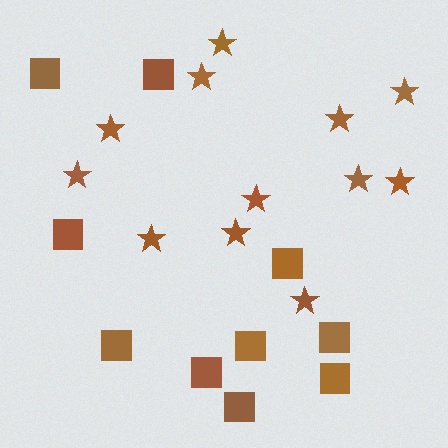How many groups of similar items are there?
There are 2 groups: one group of stars (12) and one group of squares (10).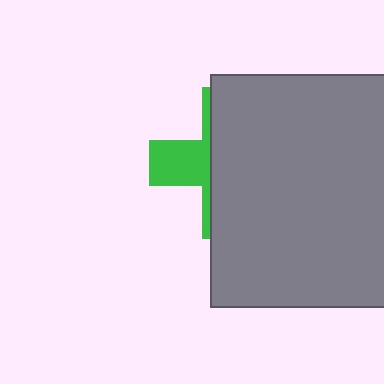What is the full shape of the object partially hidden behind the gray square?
The partially hidden object is a green cross.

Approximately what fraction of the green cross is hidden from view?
Roughly 70% of the green cross is hidden behind the gray square.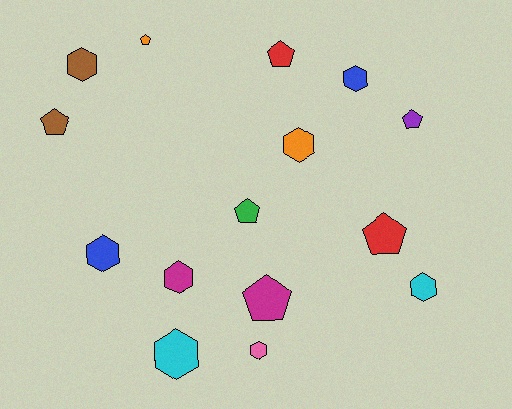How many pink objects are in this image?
There is 1 pink object.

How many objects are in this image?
There are 15 objects.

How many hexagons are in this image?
There are 8 hexagons.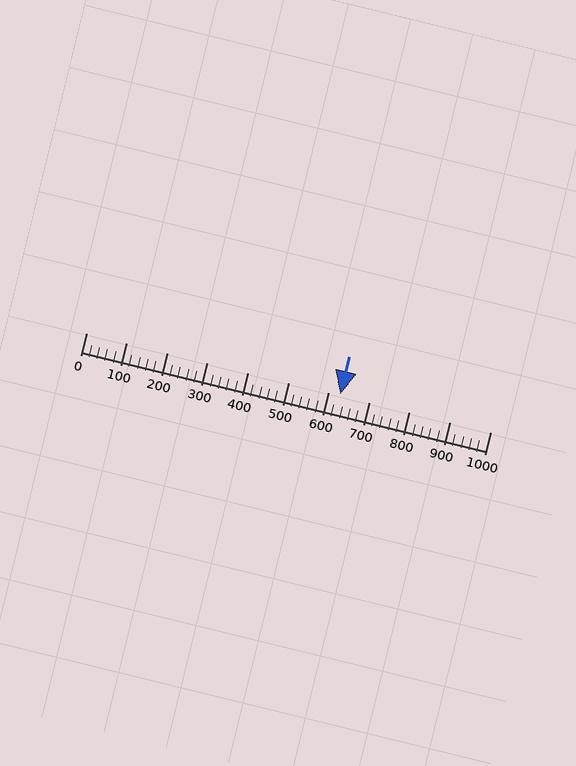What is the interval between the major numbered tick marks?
The major tick marks are spaced 100 units apart.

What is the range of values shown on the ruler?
The ruler shows values from 0 to 1000.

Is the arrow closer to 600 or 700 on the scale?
The arrow is closer to 600.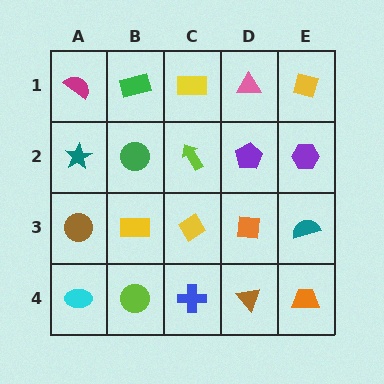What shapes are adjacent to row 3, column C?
A lime arrow (row 2, column C), a blue cross (row 4, column C), a yellow rectangle (row 3, column B), an orange square (row 3, column D).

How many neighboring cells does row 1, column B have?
3.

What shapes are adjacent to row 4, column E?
A teal semicircle (row 3, column E), a brown triangle (row 4, column D).